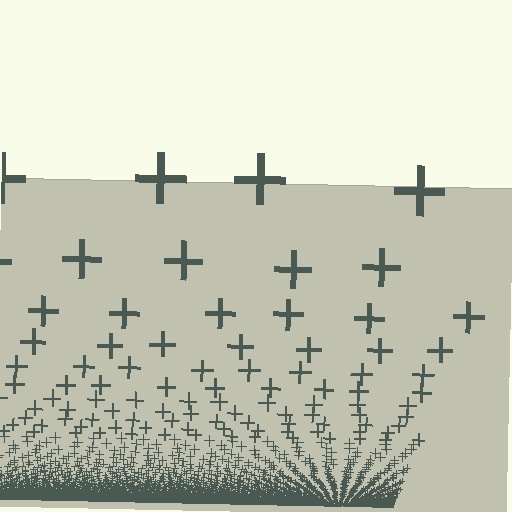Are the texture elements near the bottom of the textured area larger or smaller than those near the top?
Smaller. The gradient is inverted — elements near the bottom are smaller and denser.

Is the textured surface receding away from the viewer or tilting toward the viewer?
The surface appears to tilt toward the viewer. Texture elements get larger and sparser toward the top.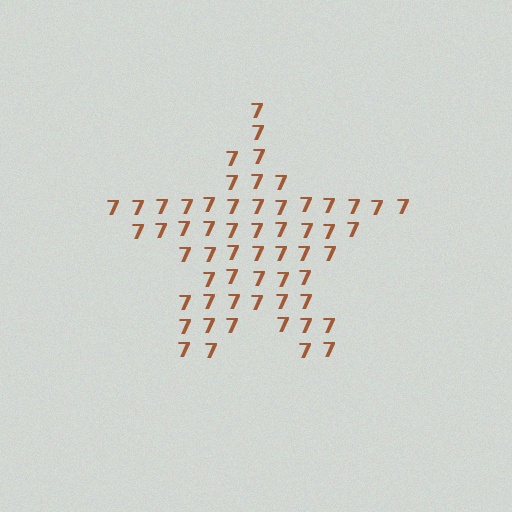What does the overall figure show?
The overall figure shows a star.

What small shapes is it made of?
It is made of small digit 7's.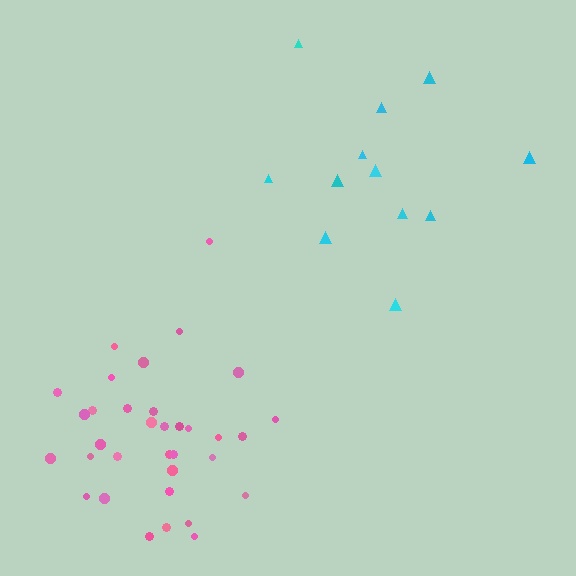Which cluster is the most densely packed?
Pink.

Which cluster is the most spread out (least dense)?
Cyan.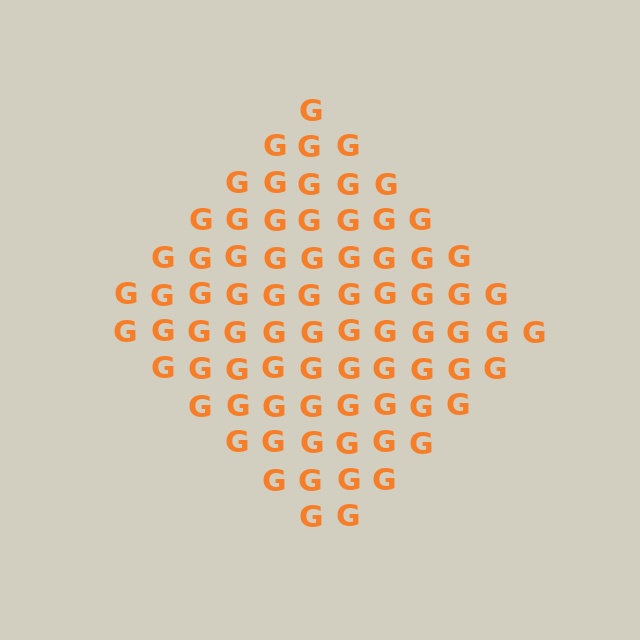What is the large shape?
The large shape is a diamond.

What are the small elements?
The small elements are letter G's.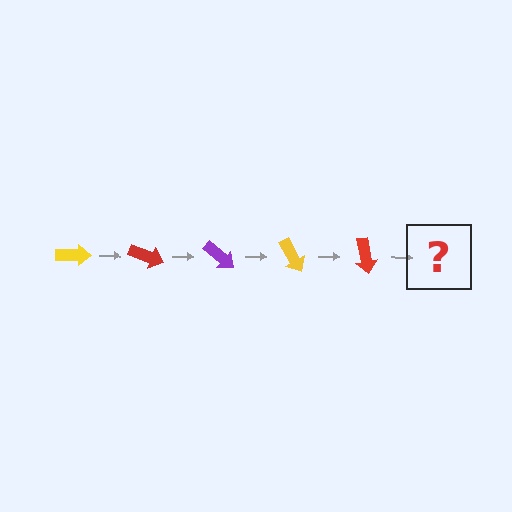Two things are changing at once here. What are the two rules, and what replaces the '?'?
The two rules are that it rotates 20 degrees each step and the color cycles through yellow, red, and purple. The '?' should be a purple arrow, rotated 100 degrees from the start.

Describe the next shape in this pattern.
It should be a purple arrow, rotated 100 degrees from the start.